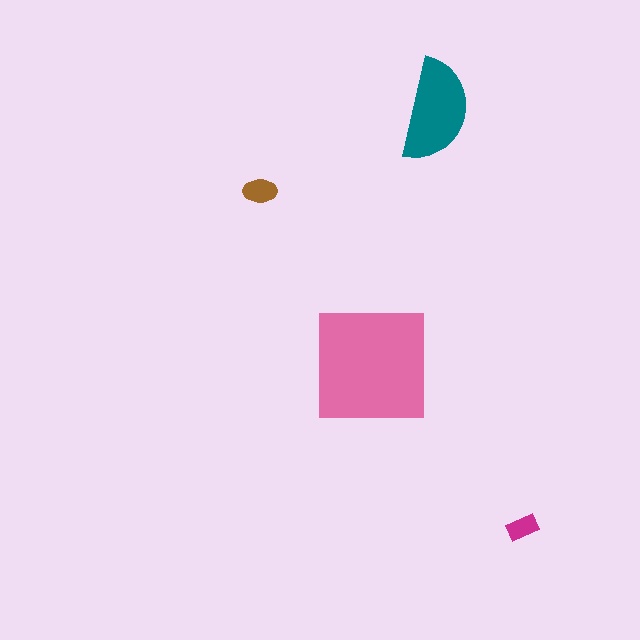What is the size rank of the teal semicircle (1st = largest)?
2nd.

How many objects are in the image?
There are 4 objects in the image.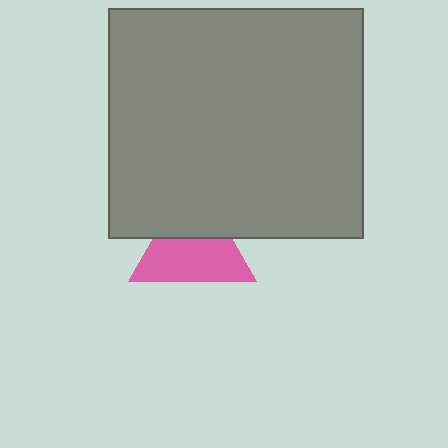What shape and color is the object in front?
The object in front is a gray rectangle.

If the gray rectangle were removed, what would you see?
You would see the complete pink triangle.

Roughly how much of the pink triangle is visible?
About half of it is visible (roughly 61%).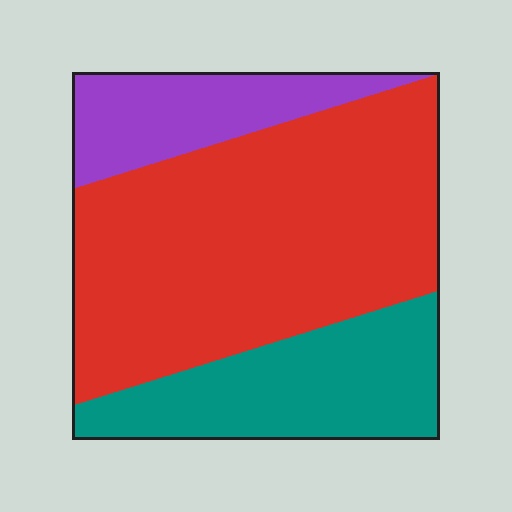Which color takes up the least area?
Purple, at roughly 15%.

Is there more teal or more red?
Red.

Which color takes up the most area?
Red, at roughly 60%.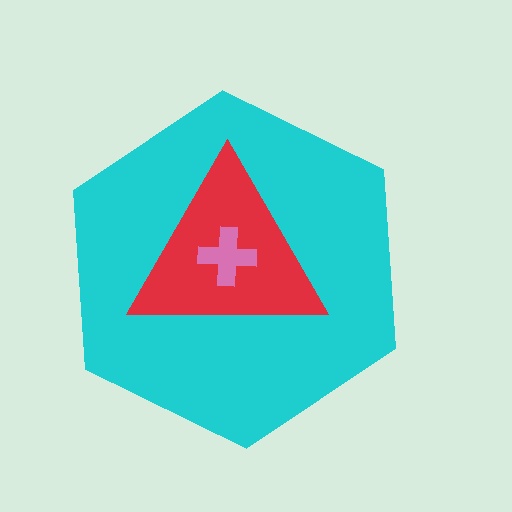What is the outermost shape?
The cyan hexagon.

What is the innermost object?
The pink cross.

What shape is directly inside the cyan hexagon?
The red triangle.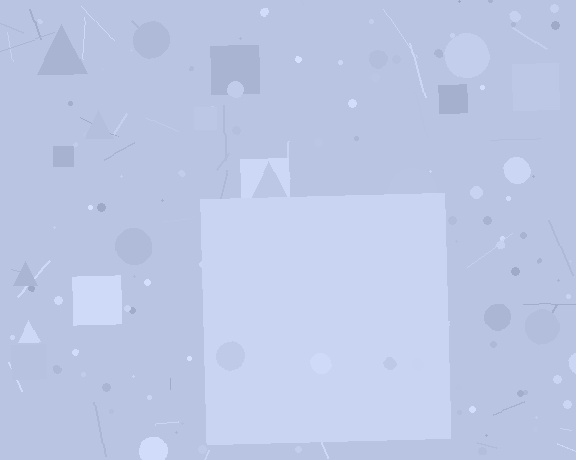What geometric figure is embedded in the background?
A square is embedded in the background.